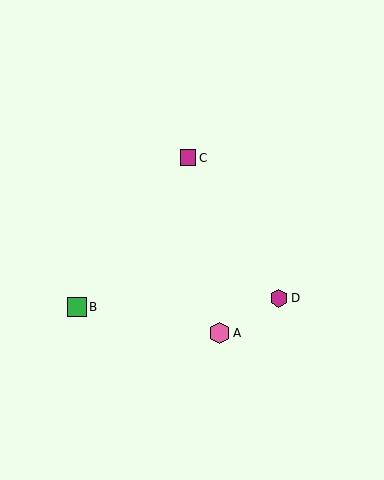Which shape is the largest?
The pink hexagon (labeled A) is the largest.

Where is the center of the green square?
The center of the green square is at (77, 307).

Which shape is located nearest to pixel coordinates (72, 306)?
The green square (labeled B) at (77, 307) is nearest to that location.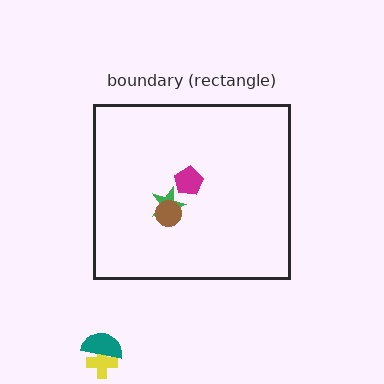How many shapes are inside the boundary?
3 inside, 2 outside.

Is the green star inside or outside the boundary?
Inside.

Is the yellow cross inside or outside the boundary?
Outside.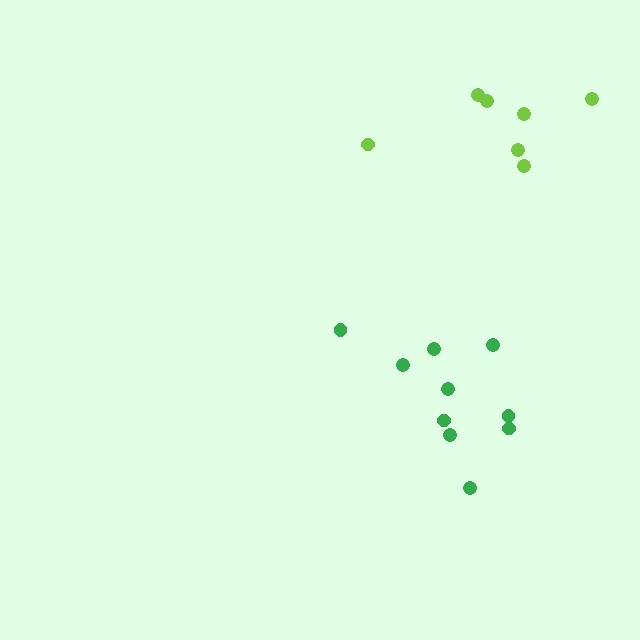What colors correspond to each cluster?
The clusters are colored: green, lime.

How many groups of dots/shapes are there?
There are 2 groups.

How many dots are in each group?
Group 1: 10 dots, Group 2: 7 dots (17 total).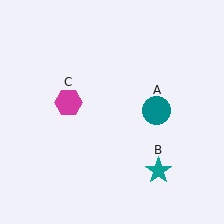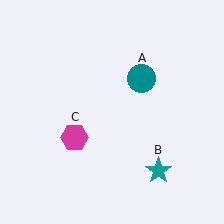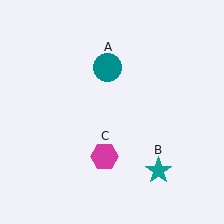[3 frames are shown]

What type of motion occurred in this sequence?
The teal circle (object A), magenta hexagon (object C) rotated counterclockwise around the center of the scene.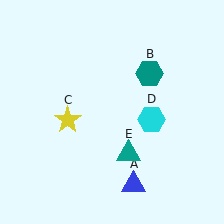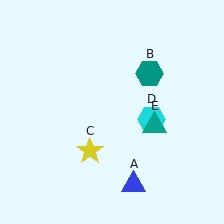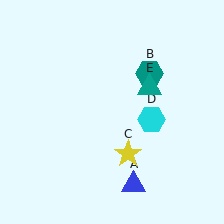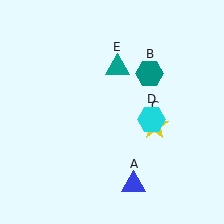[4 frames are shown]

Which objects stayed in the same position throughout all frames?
Blue triangle (object A) and teal hexagon (object B) and cyan hexagon (object D) remained stationary.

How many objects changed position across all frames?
2 objects changed position: yellow star (object C), teal triangle (object E).